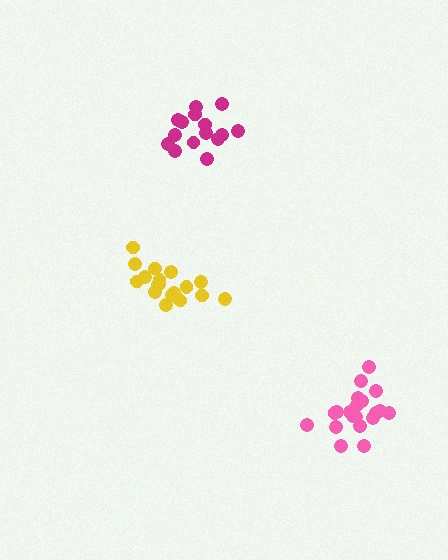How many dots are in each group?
Group 1: 15 dots, Group 2: 20 dots, Group 3: 19 dots (54 total).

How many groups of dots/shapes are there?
There are 3 groups.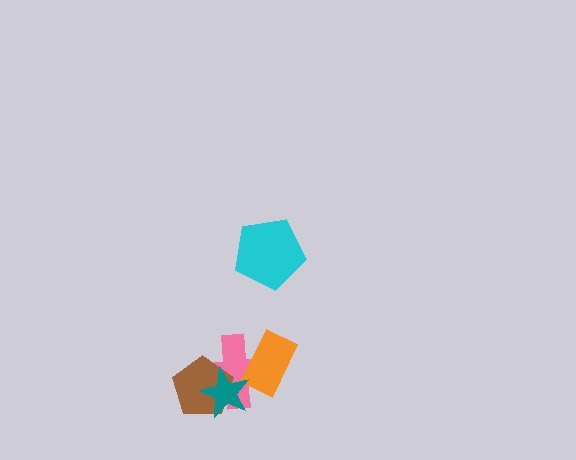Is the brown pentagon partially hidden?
Yes, it is partially covered by another shape.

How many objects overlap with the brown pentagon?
2 objects overlap with the brown pentagon.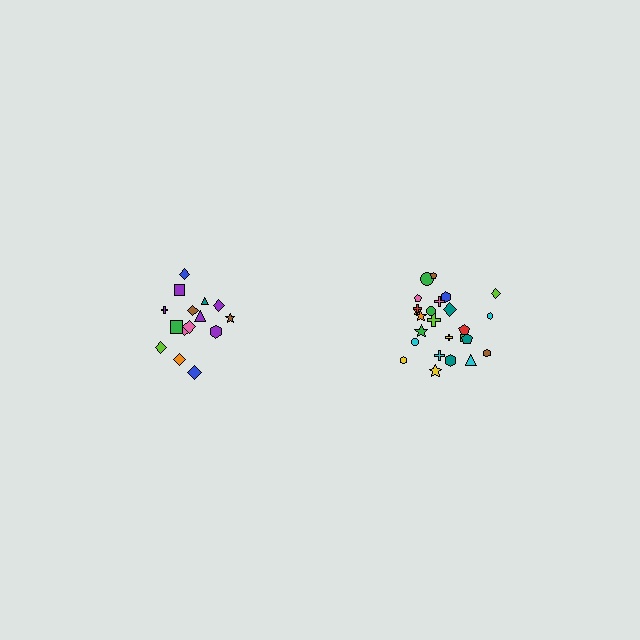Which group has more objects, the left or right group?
The right group.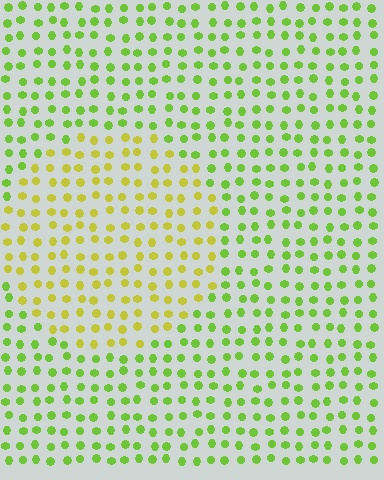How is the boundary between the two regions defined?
The boundary is defined purely by a slight shift in hue (about 35 degrees). Spacing, size, and orientation are identical on both sides.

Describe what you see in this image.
The image is filled with small lime elements in a uniform arrangement. A circle-shaped region is visible where the elements are tinted to a slightly different hue, forming a subtle color boundary.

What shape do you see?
I see a circle.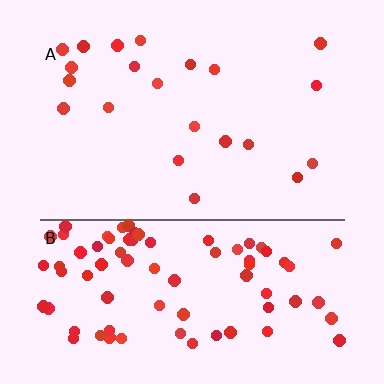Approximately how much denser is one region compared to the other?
Approximately 3.8× — region B over region A.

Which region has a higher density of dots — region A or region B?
B (the bottom).